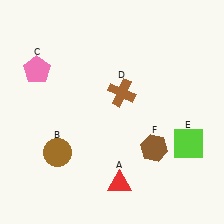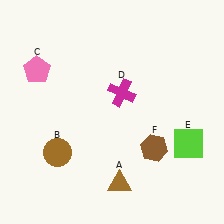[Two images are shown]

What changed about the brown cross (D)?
In Image 1, D is brown. In Image 2, it changed to magenta.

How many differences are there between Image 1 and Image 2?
There are 2 differences between the two images.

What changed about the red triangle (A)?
In Image 1, A is red. In Image 2, it changed to brown.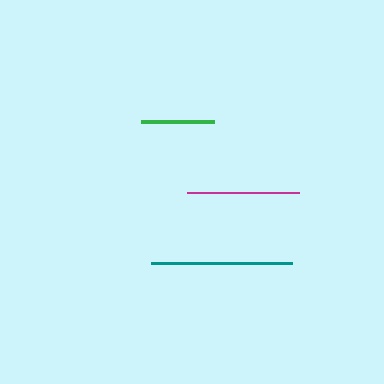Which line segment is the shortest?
The green line is the shortest at approximately 72 pixels.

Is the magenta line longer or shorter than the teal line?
The teal line is longer than the magenta line.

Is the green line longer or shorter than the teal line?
The teal line is longer than the green line.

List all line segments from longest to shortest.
From longest to shortest: teal, magenta, green.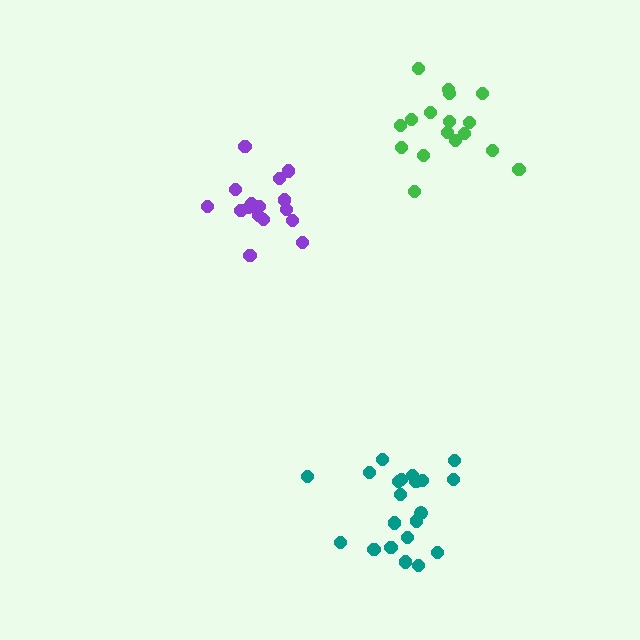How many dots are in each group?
Group 1: 17 dots, Group 2: 21 dots, Group 3: 17 dots (55 total).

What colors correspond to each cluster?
The clusters are colored: purple, teal, green.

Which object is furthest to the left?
The purple cluster is leftmost.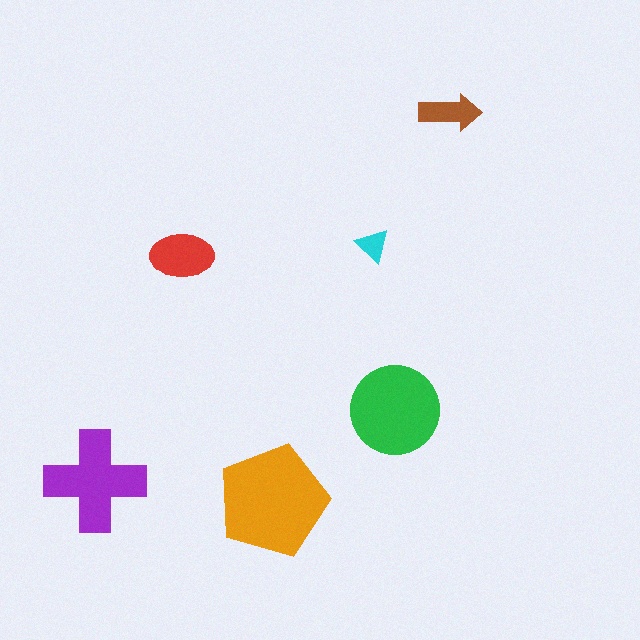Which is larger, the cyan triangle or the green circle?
The green circle.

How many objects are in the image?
There are 6 objects in the image.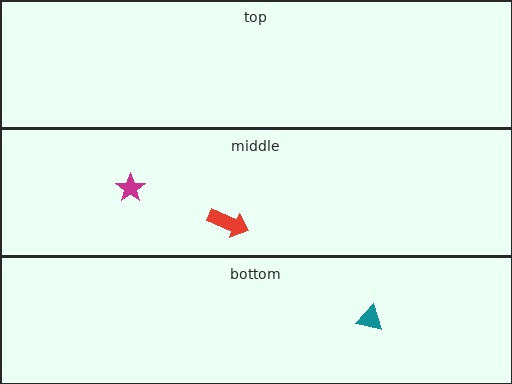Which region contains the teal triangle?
The bottom region.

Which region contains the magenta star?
The middle region.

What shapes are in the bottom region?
The teal triangle.